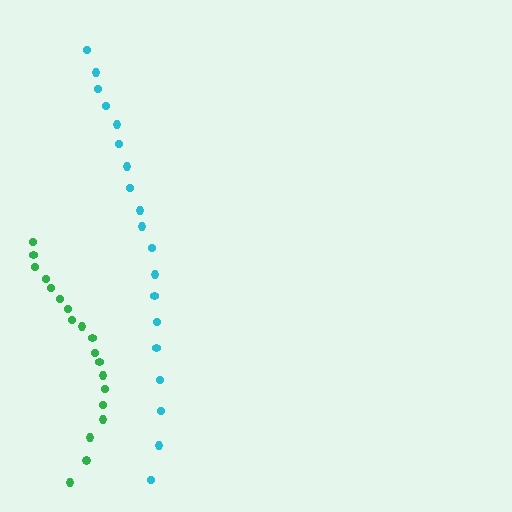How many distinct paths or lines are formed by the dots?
There are 2 distinct paths.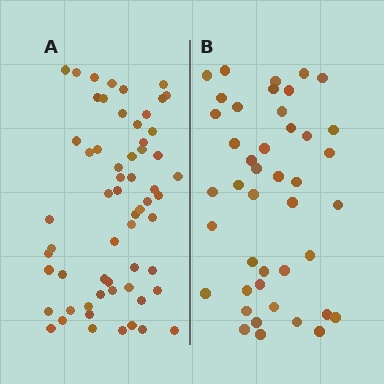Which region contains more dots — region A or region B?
Region A (the left region) has more dots.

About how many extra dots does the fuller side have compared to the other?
Region A has approximately 15 more dots than region B.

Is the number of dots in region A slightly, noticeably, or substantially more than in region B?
Region A has noticeably more, but not dramatically so. The ratio is roughly 1.4 to 1.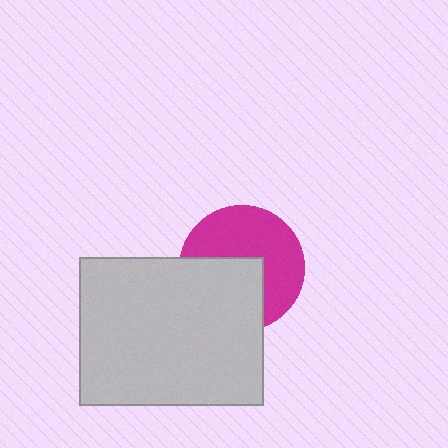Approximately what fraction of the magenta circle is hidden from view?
Roughly 43% of the magenta circle is hidden behind the light gray rectangle.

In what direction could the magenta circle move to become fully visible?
The magenta circle could move toward the upper-right. That would shift it out from behind the light gray rectangle entirely.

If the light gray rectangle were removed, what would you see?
You would see the complete magenta circle.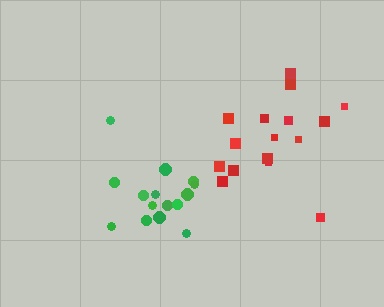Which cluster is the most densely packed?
Green.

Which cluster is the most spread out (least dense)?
Red.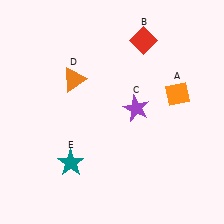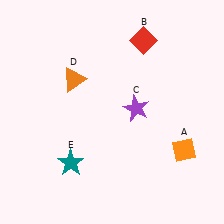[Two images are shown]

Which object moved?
The orange diamond (A) moved down.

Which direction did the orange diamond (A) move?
The orange diamond (A) moved down.